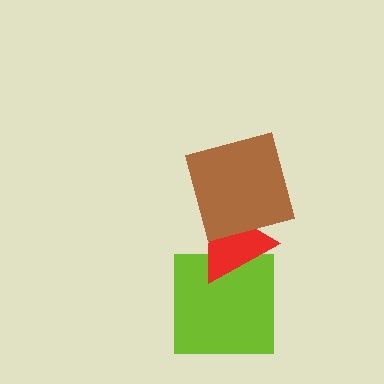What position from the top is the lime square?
The lime square is 3rd from the top.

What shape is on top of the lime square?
The red triangle is on top of the lime square.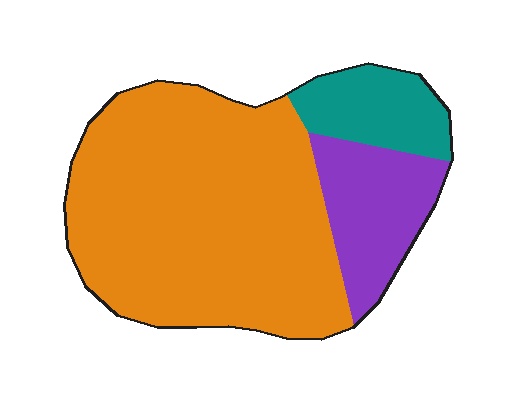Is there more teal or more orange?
Orange.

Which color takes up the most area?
Orange, at roughly 70%.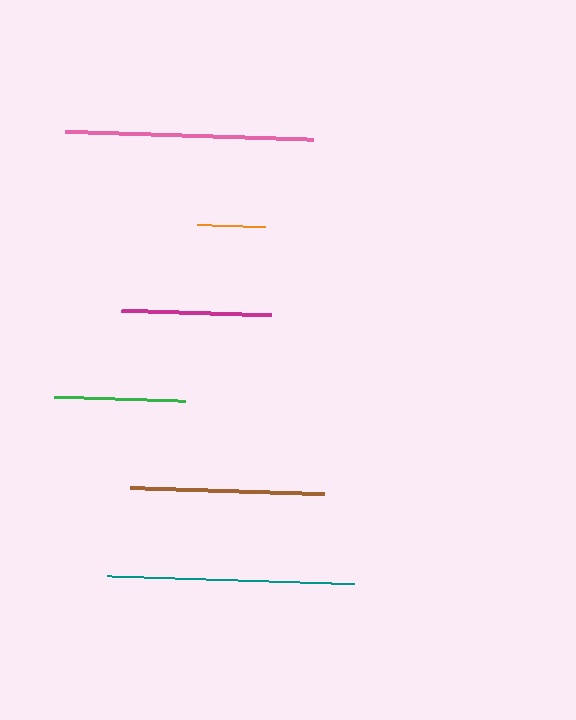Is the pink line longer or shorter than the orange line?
The pink line is longer than the orange line.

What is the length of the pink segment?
The pink segment is approximately 248 pixels long.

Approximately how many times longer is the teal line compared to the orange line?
The teal line is approximately 3.6 times the length of the orange line.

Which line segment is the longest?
The pink line is the longest at approximately 248 pixels.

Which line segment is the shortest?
The orange line is the shortest at approximately 68 pixels.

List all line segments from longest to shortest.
From longest to shortest: pink, teal, brown, magenta, green, orange.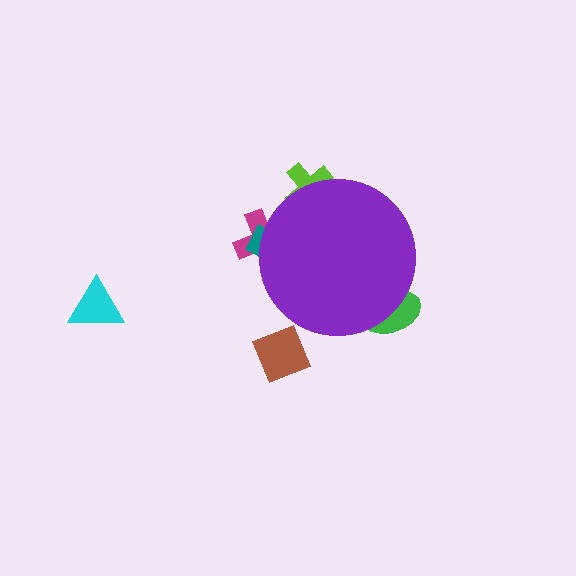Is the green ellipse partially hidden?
Yes, the green ellipse is partially hidden behind the purple circle.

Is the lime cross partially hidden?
Yes, the lime cross is partially hidden behind the purple circle.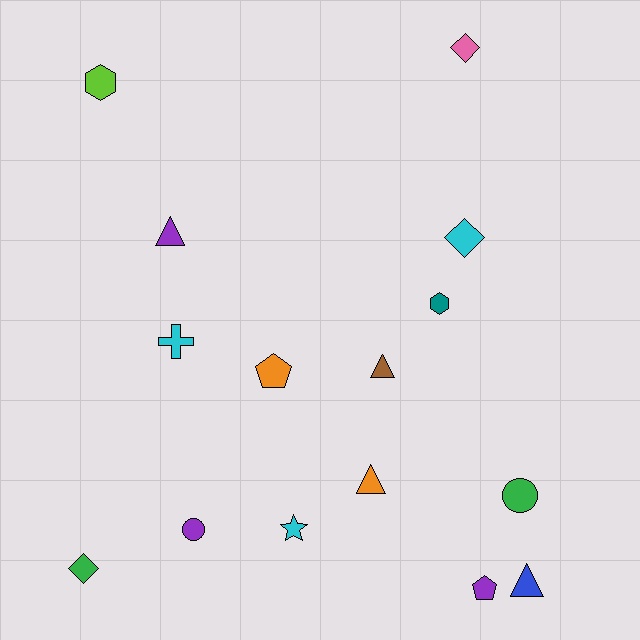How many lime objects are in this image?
There is 1 lime object.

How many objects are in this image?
There are 15 objects.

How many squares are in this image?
There are no squares.